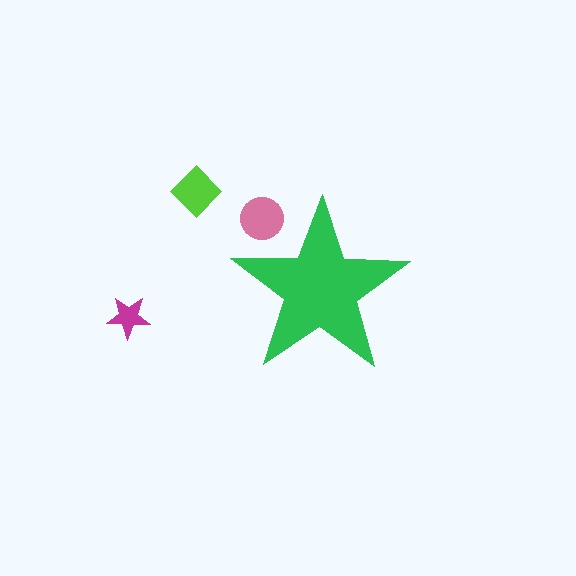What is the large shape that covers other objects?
A green star.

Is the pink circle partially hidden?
Yes, the pink circle is partially hidden behind the green star.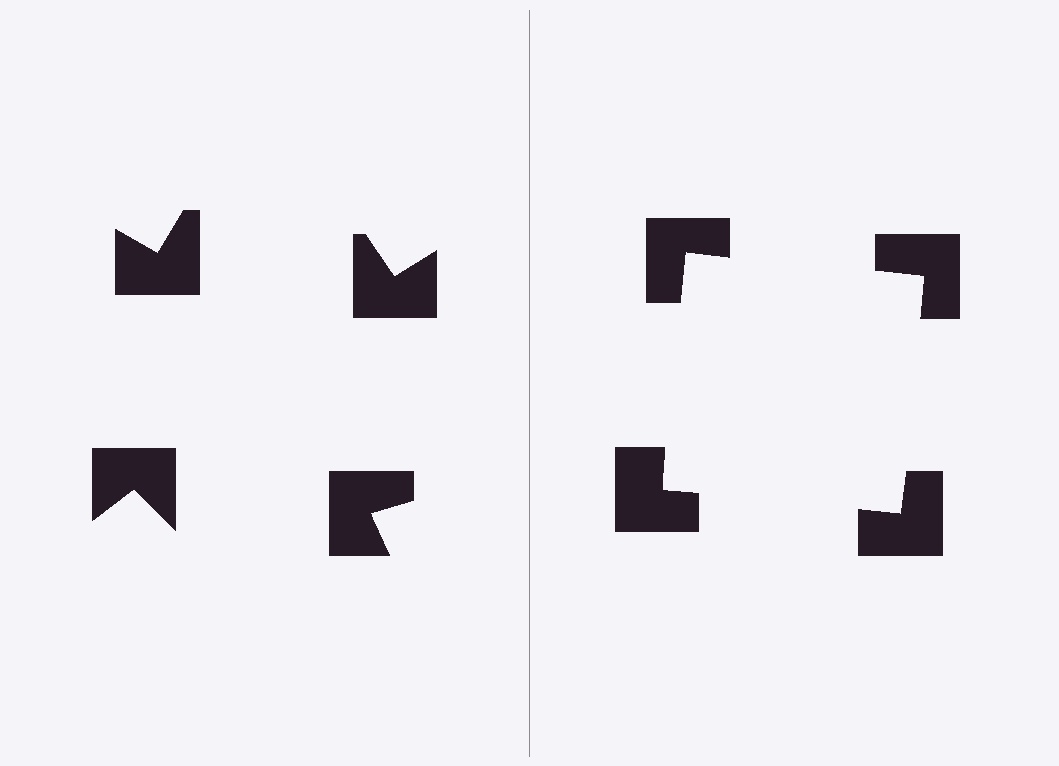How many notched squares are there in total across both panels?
8 — 4 on each side.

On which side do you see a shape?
An illusory square appears on the right side. On the left side the wedge cuts are rotated, so no coherent shape forms.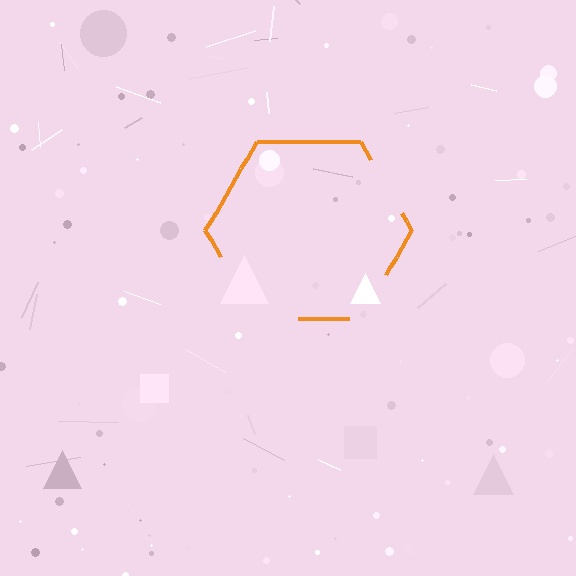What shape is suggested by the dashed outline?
The dashed outline suggests a hexagon.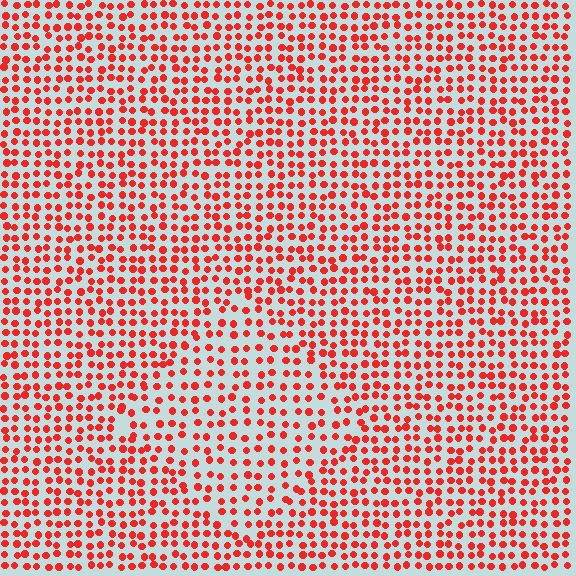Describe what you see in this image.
The image contains small red elements arranged at two different densities. A diamond-shaped region is visible where the elements are less densely packed than the surrounding area.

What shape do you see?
I see a diamond.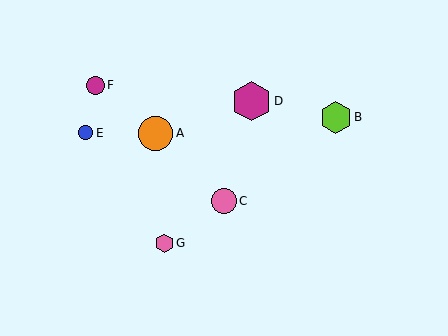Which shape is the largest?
The magenta hexagon (labeled D) is the largest.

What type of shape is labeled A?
Shape A is an orange circle.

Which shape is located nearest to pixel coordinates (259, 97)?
The magenta hexagon (labeled D) at (252, 101) is nearest to that location.